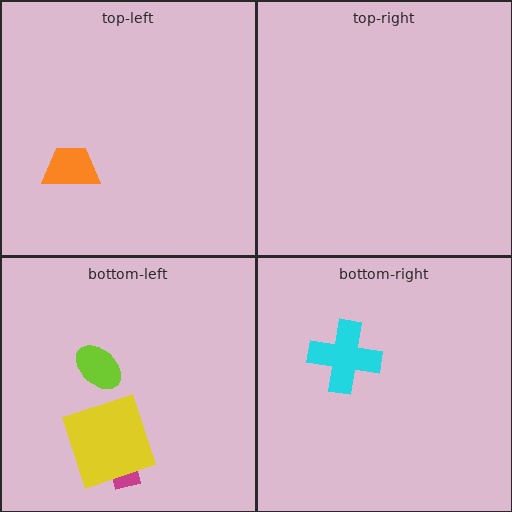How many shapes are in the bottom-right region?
1.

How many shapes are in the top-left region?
1.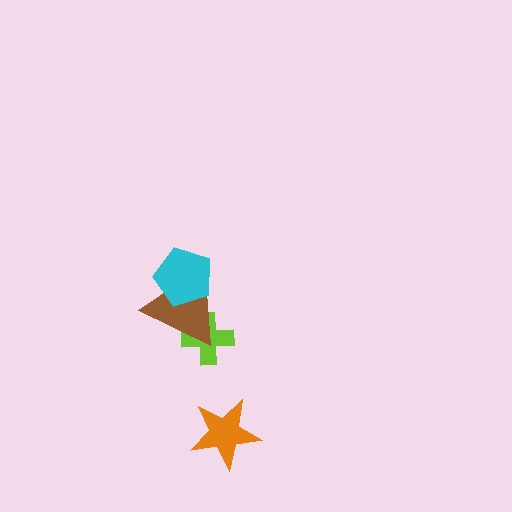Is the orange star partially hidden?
No, no other shape covers it.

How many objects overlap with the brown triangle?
2 objects overlap with the brown triangle.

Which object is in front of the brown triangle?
The cyan pentagon is in front of the brown triangle.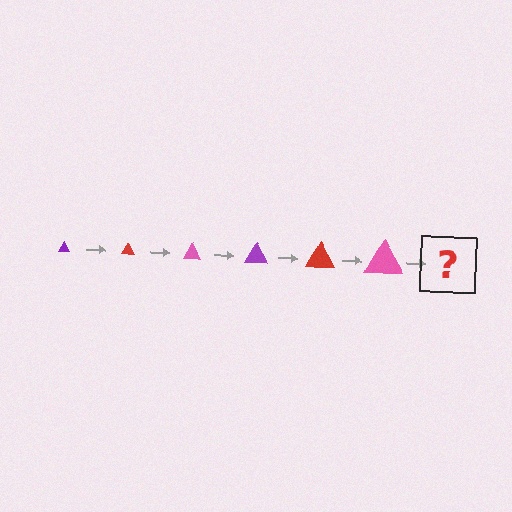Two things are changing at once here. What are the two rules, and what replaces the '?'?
The two rules are that the triangle grows larger each step and the color cycles through purple, red, and pink. The '?' should be a purple triangle, larger than the previous one.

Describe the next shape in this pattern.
It should be a purple triangle, larger than the previous one.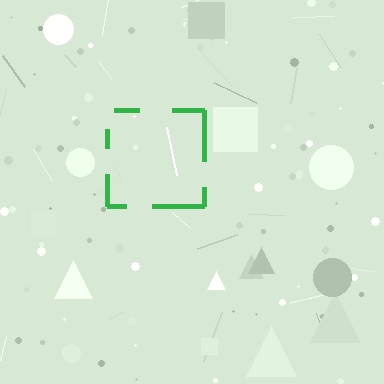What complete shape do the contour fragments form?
The contour fragments form a square.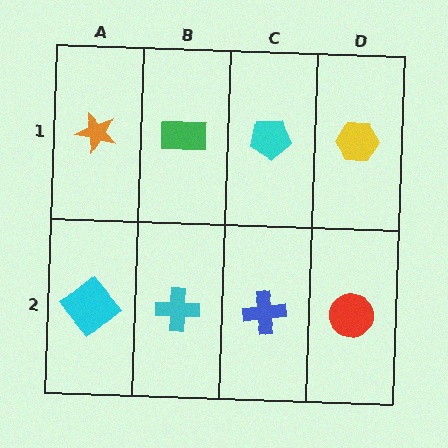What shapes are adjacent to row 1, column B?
A cyan cross (row 2, column B), an orange star (row 1, column A), a cyan pentagon (row 1, column C).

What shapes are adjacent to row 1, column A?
A cyan diamond (row 2, column A), a green rectangle (row 1, column B).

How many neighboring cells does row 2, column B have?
3.